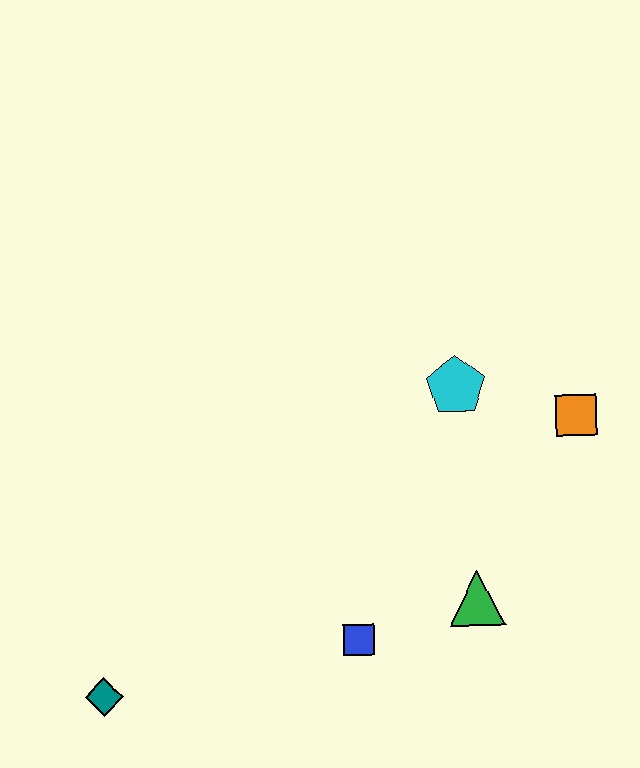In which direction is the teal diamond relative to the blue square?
The teal diamond is to the left of the blue square.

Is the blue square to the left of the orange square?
Yes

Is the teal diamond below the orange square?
Yes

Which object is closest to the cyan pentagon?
The orange square is closest to the cyan pentagon.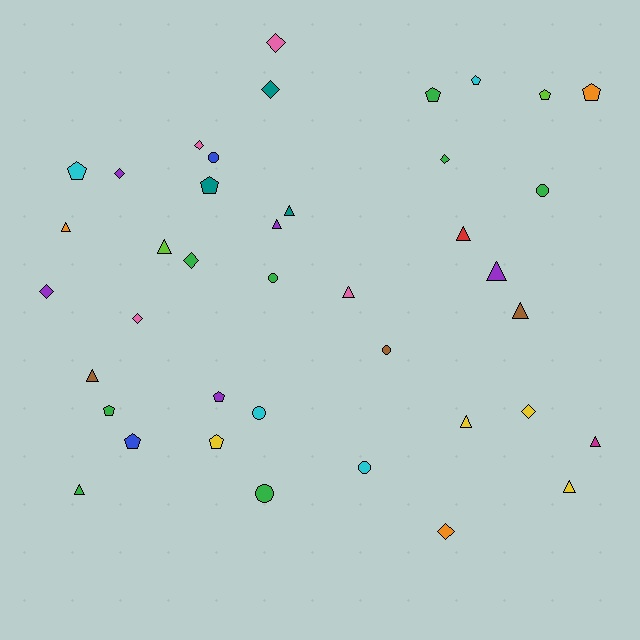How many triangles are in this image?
There are 13 triangles.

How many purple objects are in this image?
There are 5 purple objects.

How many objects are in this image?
There are 40 objects.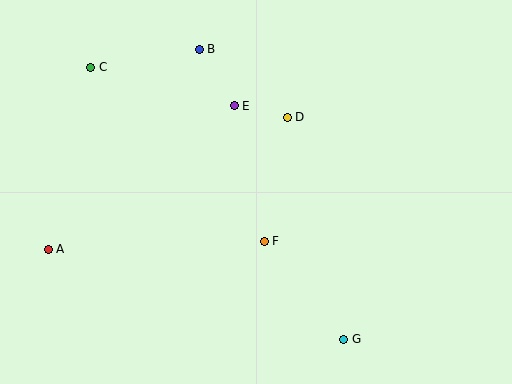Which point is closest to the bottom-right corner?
Point G is closest to the bottom-right corner.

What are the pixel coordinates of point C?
Point C is at (91, 68).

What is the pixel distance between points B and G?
The distance between B and G is 324 pixels.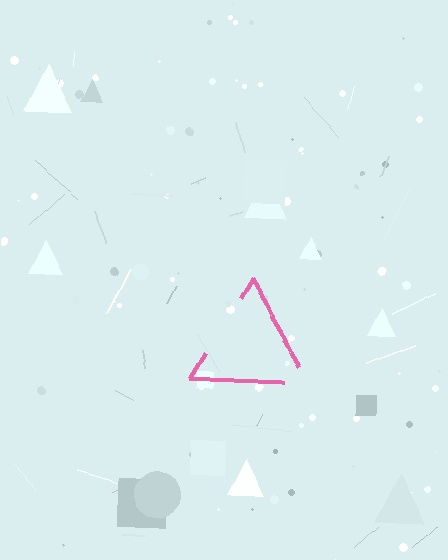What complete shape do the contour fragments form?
The contour fragments form a triangle.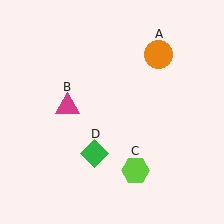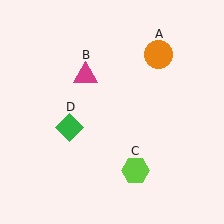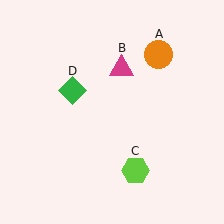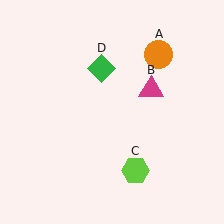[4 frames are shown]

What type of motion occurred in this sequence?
The magenta triangle (object B), green diamond (object D) rotated clockwise around the center of the scene.